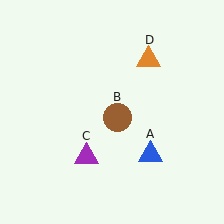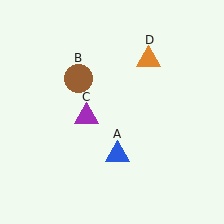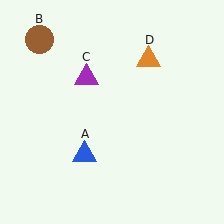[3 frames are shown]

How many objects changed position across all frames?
3 objects changed position: blue triangle (object A), brown circle (object B), purple triangle (object C).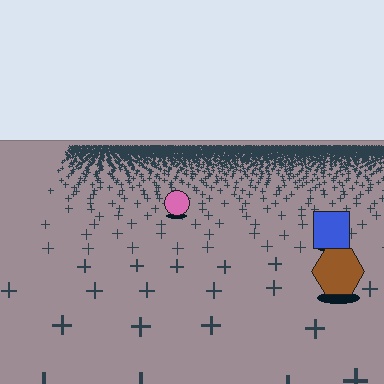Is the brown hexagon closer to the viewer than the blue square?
Yes. The brown hexagon is closer — you can tell from the texture gradient: the ground texture is coarser near it.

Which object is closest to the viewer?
The brown hexagon is closest. The texture marks near it are larger and more spread out.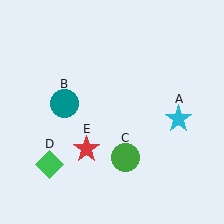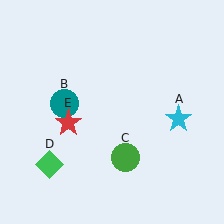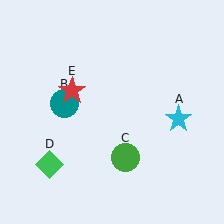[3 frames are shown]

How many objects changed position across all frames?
1 object changed position: red star (object E).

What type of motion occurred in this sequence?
The red star (object E) rotated clockwise around the center of the scene.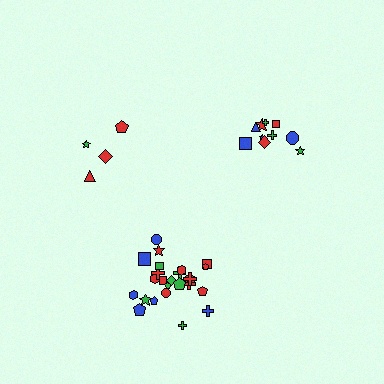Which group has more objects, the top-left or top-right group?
The top-right group.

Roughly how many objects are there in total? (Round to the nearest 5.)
Roughly 40 objects in total.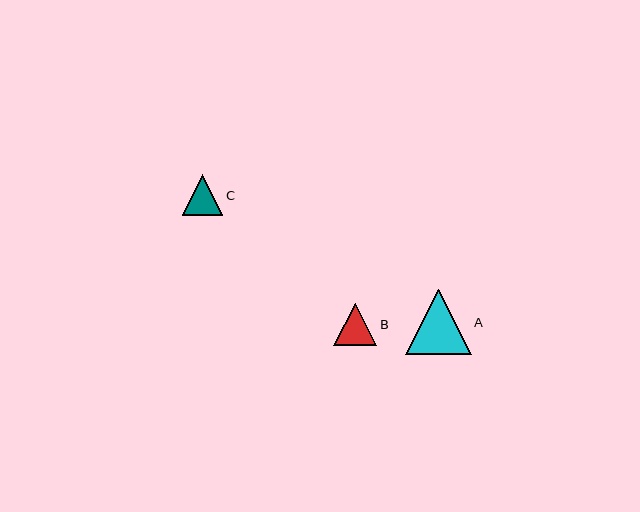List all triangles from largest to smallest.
From largest to smallest: A, B, C.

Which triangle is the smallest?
Triangle C is the smallest with a size of approximately 41 pixels.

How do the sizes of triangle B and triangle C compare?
Triangle B and triangle C are approximately the same size.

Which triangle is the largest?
Triangle A is the largest with a size of approximately 65 pixels.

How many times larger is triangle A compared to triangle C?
Triangle A is approximately 1.6 times the size of triangle C.